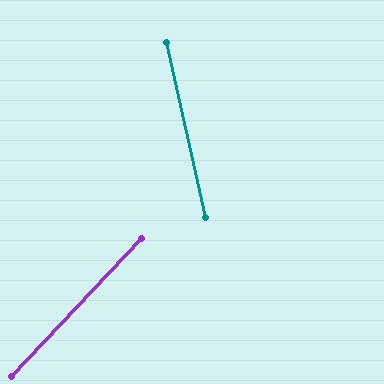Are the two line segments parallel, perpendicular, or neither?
Neither parallel nor perpendicular — they differ by about 56°.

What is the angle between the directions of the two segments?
Approximately 56 degrees.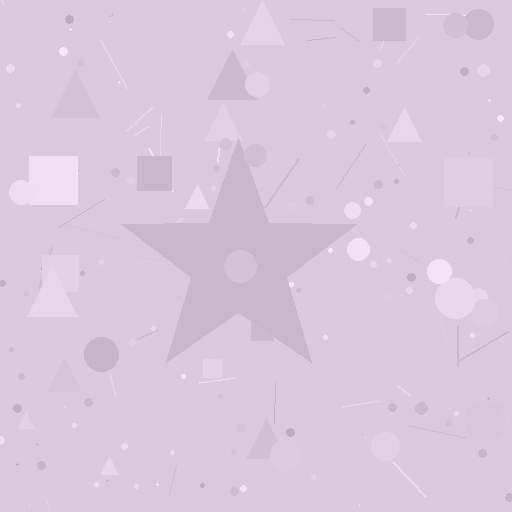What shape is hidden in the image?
A star is hidden in the image.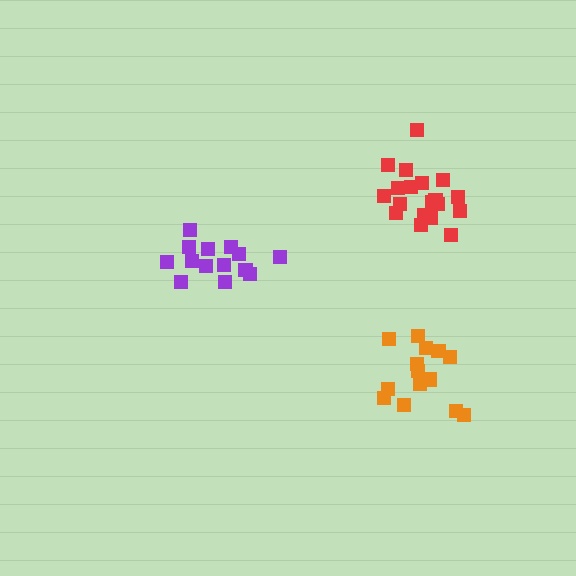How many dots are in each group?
Group 1: 14 dots, Group 2: 14 dots, Group 3: 19 dots (47 total).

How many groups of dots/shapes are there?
There are 3 groups.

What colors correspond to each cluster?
The clusters are colored: orange, purple, red.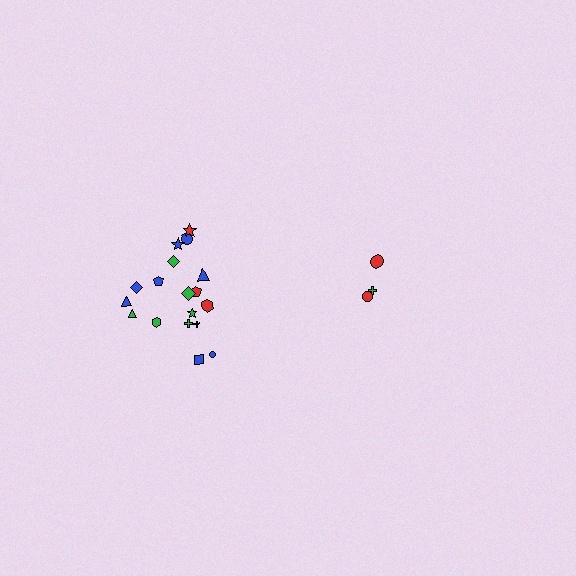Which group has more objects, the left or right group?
The left group.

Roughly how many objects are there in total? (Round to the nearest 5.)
Roughly 20 objects in total.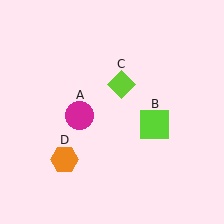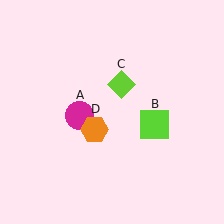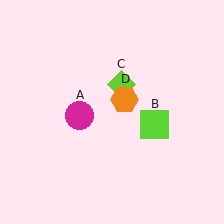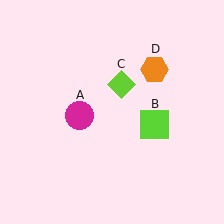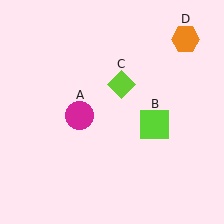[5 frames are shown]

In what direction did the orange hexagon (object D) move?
The orange hexagon (object D) moved up and to the right.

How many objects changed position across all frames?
1 object changed position: orange hexagon (object D).